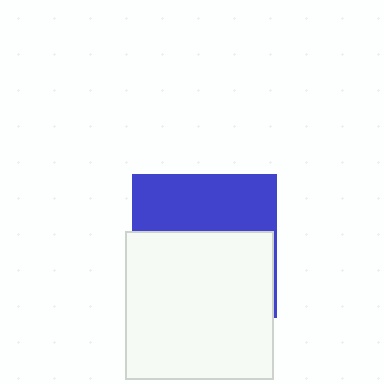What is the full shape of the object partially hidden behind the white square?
The partially hidden object is a blue square.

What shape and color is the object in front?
The object in front is a white square.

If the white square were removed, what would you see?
You would see the complete blue square.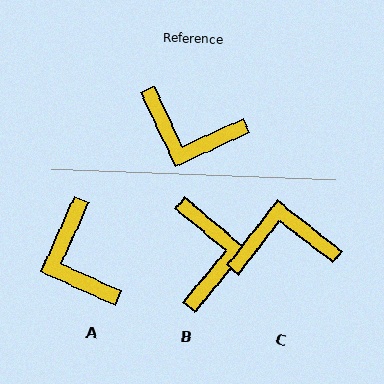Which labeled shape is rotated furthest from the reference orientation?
C, about 153 degrees away.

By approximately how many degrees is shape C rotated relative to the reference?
Approximately 153 degrees clockwise.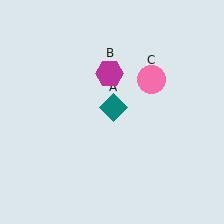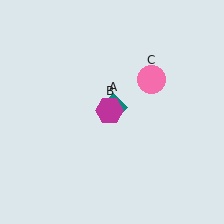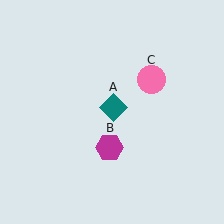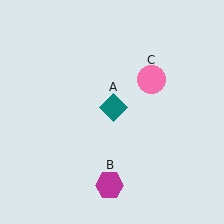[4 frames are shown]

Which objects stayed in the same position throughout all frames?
Teal diamond (object A) and pink circle (object C) remained stationary.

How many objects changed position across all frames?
1 object changed position: magenta hexagon (object B).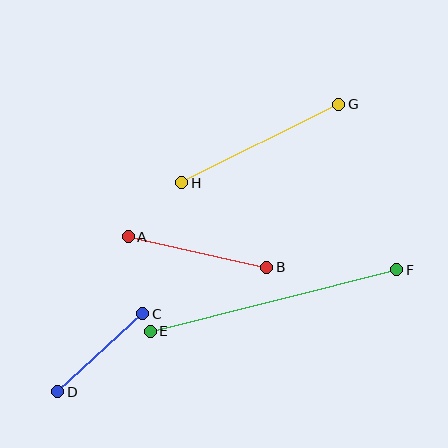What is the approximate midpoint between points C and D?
The midpoint is at approximately (100, 353) pixels.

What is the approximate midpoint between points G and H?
The midpoint is at approximately (260, 143) pixels.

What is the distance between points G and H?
The distance is approximately 175 pixels.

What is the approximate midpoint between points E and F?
The midpoint is at approximately (273, 301) pixels.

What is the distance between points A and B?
The distance is approximately 142 pixels.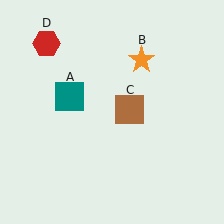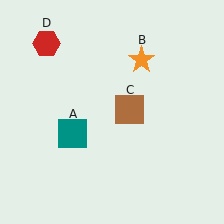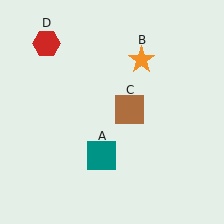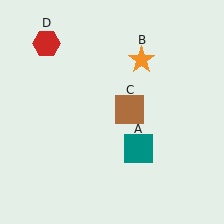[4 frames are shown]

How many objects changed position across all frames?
1 object changed position: teal square (object A).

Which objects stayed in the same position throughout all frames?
Orange star (object B) and brown square (object C) and red hexagon (object D) remained stationary.